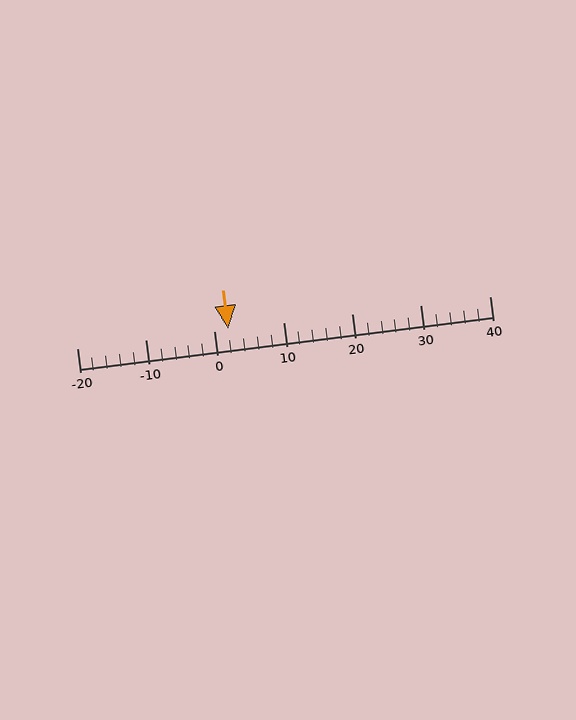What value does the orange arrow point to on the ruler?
The orange arrow points to approximately 2.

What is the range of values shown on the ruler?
The ruler shows values from -20 to 40.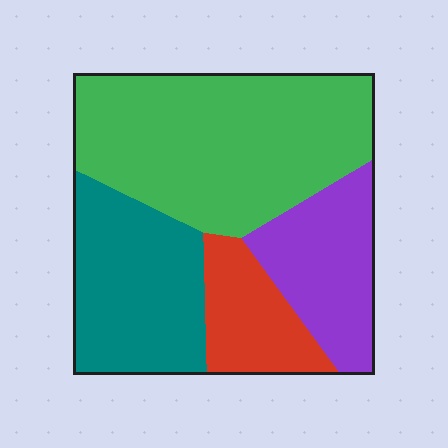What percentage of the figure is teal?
Teal takes up between a sixth and a third of the figure.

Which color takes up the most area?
Green, at roughly 45%.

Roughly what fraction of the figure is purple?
Purple covers around 20% of the figure.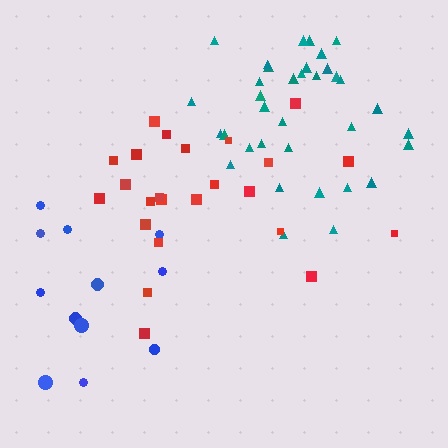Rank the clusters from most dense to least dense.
teal, red, blue.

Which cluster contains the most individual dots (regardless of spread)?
Teal (35).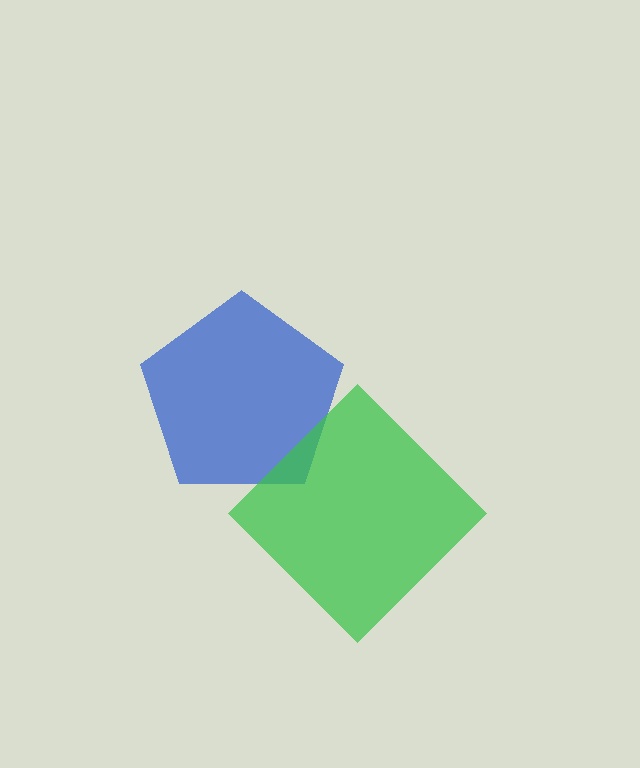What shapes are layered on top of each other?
The layered shapes are: a blue pentagon, a green diamond.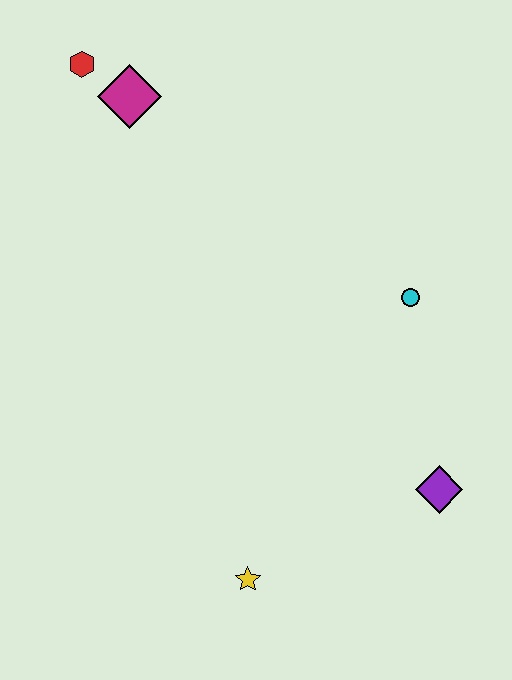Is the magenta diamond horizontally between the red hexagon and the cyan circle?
Yes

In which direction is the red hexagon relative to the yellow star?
The red hexagon is above the yellow star.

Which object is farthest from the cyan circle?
The red hexagon is farthest from the cyan circle.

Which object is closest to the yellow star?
The purple diamond is closest to the yellow star.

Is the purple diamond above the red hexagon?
No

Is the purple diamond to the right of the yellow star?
Yes